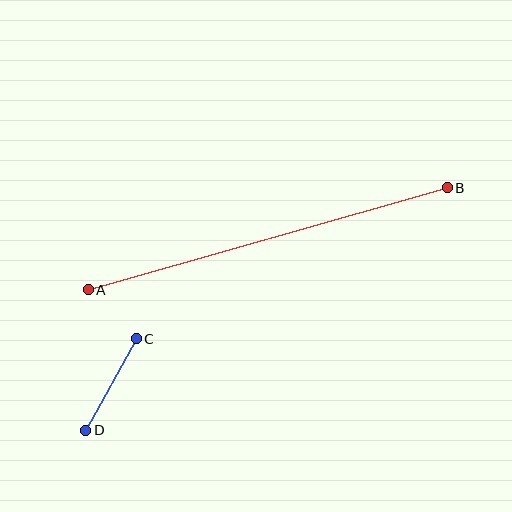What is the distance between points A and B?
The distance is approximately 373 pixels.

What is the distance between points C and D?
The distance is approximately 104 pixels.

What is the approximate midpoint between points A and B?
The midpoint is at approximately (268, 239) pixels.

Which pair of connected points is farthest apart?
Points A and B are farthest apart.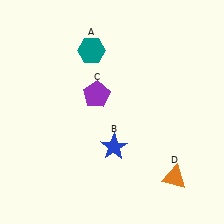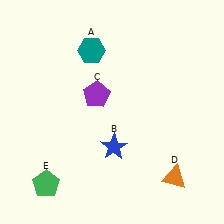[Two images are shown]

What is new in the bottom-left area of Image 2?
A green pentagon (E) was added in the bottom-left area of Image 2.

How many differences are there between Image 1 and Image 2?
There is 1 difference between the two images.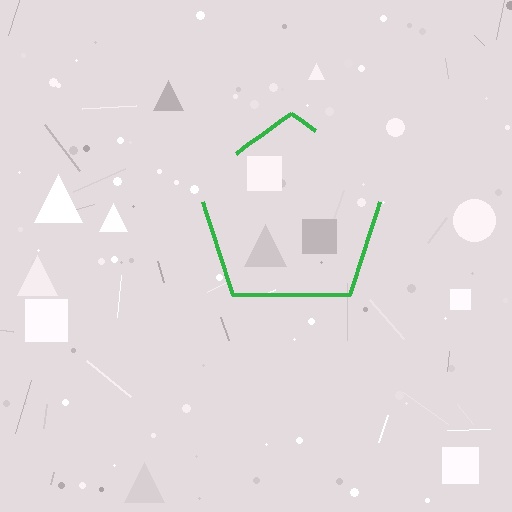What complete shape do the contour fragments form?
The contour fragments form a pentagon.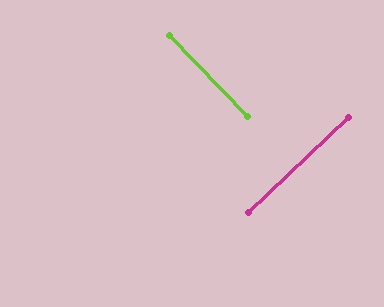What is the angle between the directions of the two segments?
Approximately 89 degrees.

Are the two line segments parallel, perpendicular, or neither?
Perpendicular — they meet at approximately 89°.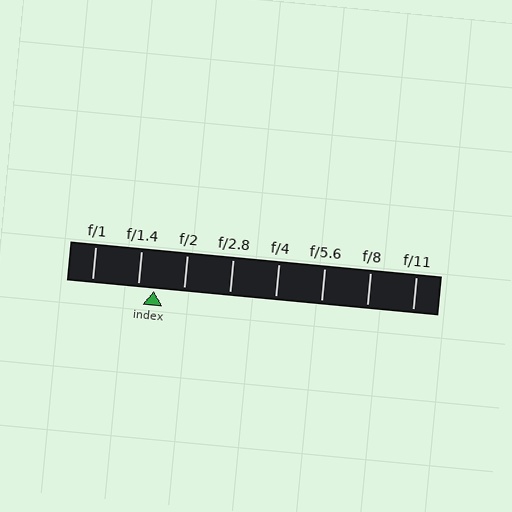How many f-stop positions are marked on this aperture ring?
There are 8 f-stop positions marked.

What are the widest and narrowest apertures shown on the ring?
The widest aperture shown is f/1 and the narrowest is f/11.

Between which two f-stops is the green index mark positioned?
The index mark is between f/1.4 and f/2.